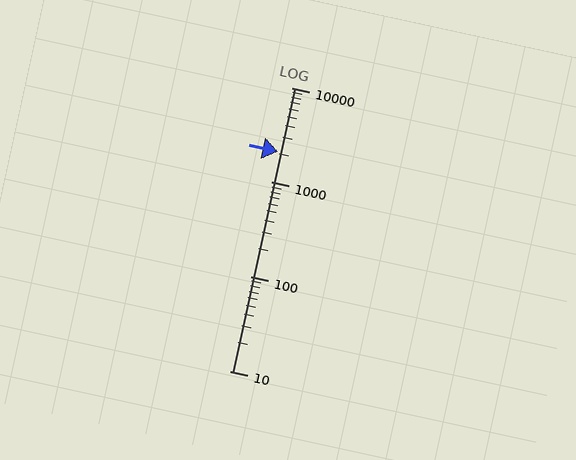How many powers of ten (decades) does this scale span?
The scale spans 3 decades, from 10 to 10000.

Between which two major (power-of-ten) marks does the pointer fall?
The pointer is between 1000 and 10000.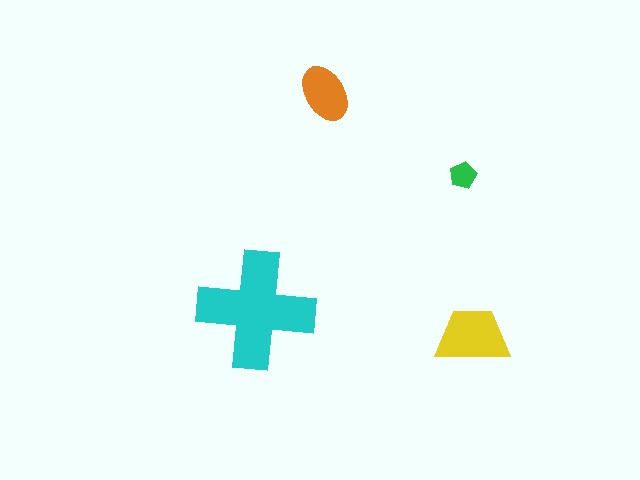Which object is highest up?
The orange ellipse is topmost.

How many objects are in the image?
There are 4 objects in the image.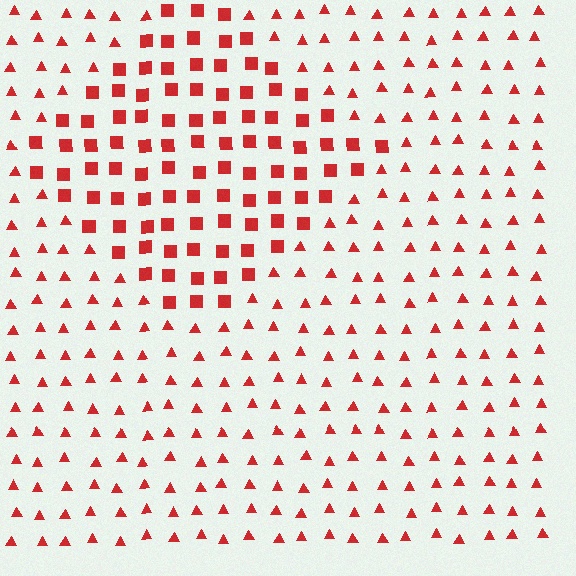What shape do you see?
I see a diamond.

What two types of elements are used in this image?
The image uses squares inside the diamond region and triangles outside it.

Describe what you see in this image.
The image is filled with small red elements arranged in a uniform grid. A diamond-shaped region contains squares, while the surrounding area contains triangles. The boundary is defined purely by the change in element shape.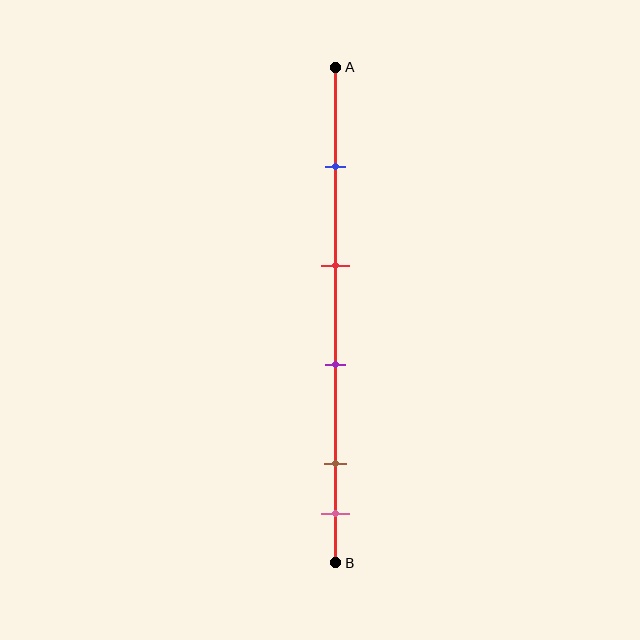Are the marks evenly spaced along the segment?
No, the marks are not evenly spaced.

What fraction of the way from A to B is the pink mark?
The pink mark is approximately 90% (0.9) of the way from A to B.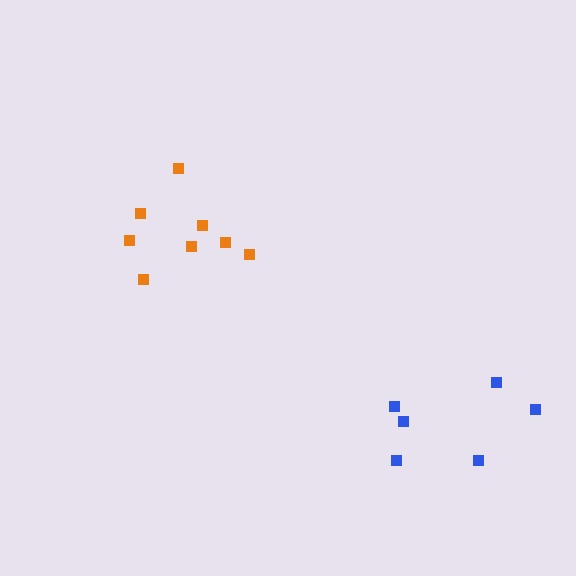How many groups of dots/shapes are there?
There are 2 groups.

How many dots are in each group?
Group 1: 8 dots, Group 2: 6 dots (14 total).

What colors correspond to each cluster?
The clusters are colored: orange, blue.